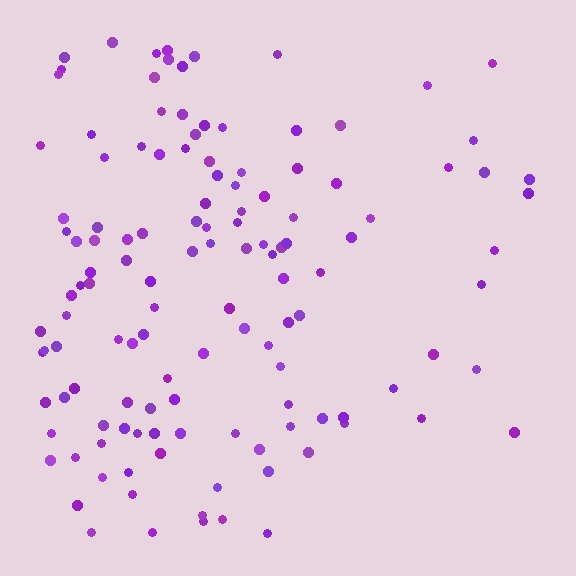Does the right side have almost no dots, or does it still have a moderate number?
Still a moderate number, just noticeably fewer than the left.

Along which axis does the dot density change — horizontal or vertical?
Horizontal.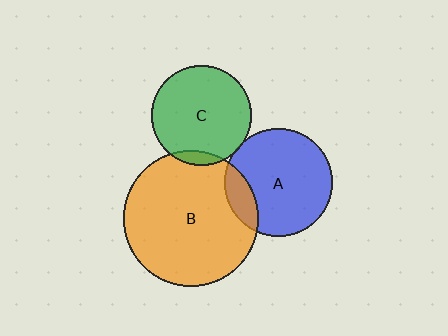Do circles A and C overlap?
Yes.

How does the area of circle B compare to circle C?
Approximately 1.8 times.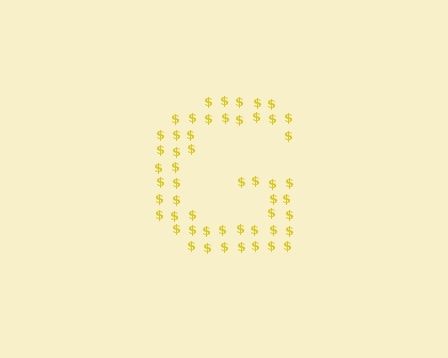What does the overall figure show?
The overall figure shows the letter G.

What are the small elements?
The small elements are dollar signs.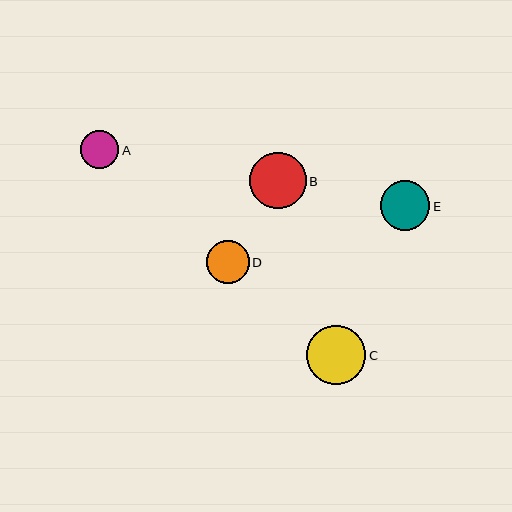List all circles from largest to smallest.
From largest to smallest: C, B, E, D, A.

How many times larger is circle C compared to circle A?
Circle C is approximately 1.5 times the size of circle A.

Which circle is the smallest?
Circle A is the smallest with a size of approximately 38 pixels.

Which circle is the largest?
Circle C is the largest with a size of approximately 59 pixels.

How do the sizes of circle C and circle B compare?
Circle C and circle B are approximately the same size.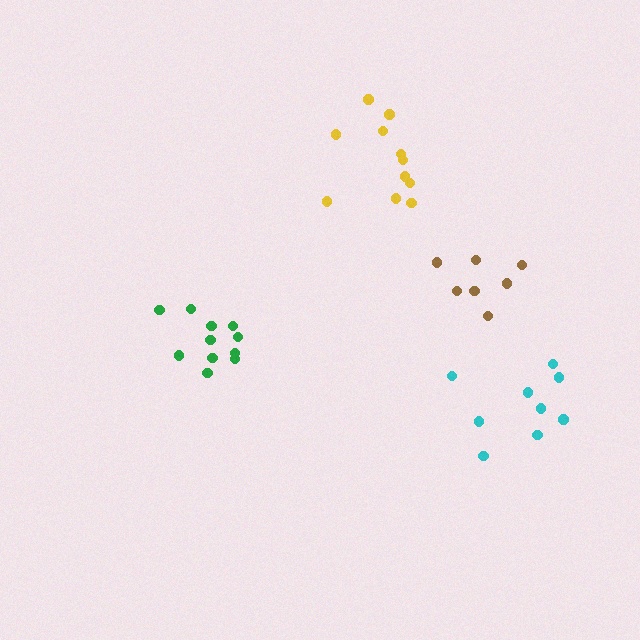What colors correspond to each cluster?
The clusters are colored: brown, green, cyan, yellow.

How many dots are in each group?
Group 1: 7 dots, Group 2: 11 dots, Group 3: 9 dots, Group 4: 11 dots (38 total).